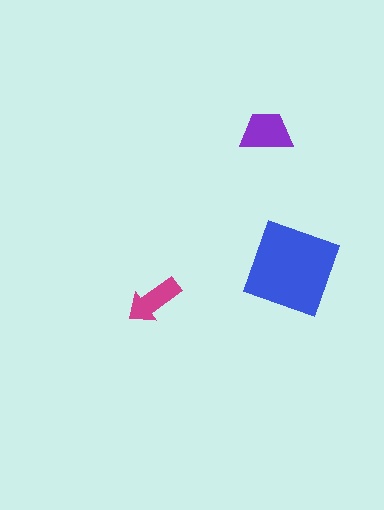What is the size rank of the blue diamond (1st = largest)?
1st.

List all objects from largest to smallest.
The blue diamond, the purple trapezoid, the magenta arrow.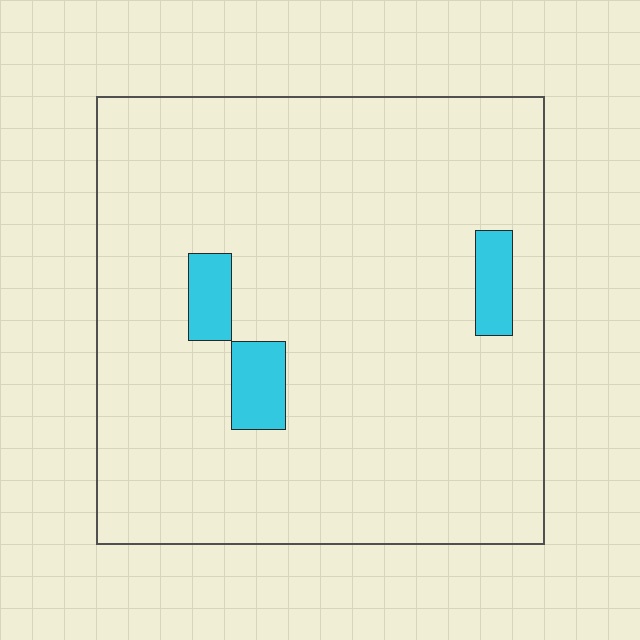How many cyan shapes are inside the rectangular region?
3.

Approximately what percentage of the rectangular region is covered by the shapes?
Approximately 5%.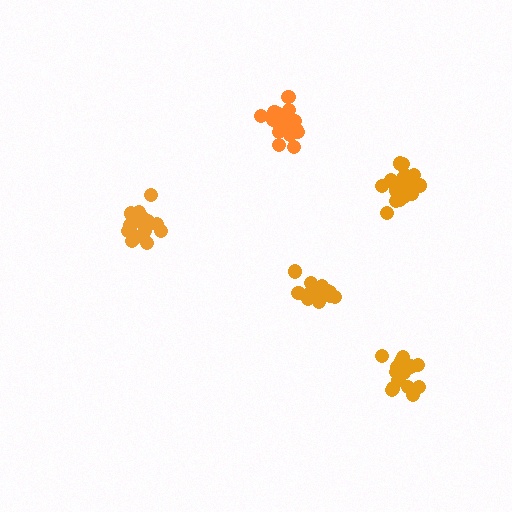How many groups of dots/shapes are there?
There are 5 groups.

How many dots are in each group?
Group 1: 14 dots, Group 2: 20 dots, Group 3: 20 dots, Group 4: 16 dots, Group 5: 19 dots (89 total).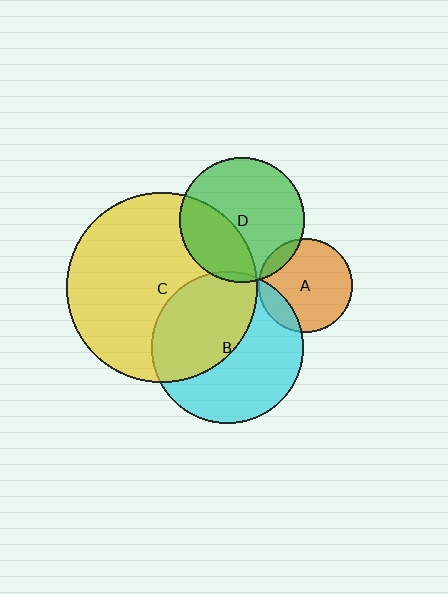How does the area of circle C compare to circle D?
Approximately 2.3 times.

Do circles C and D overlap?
Yes.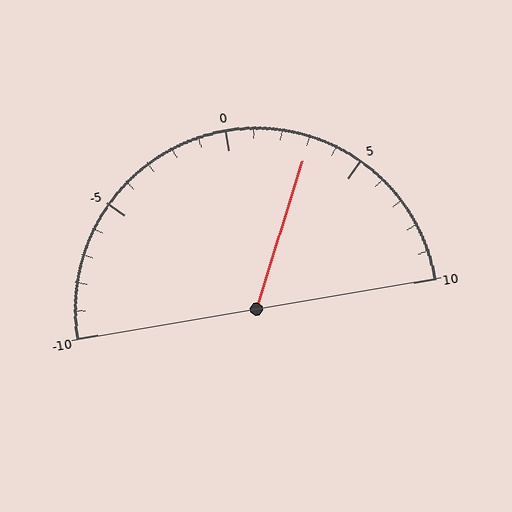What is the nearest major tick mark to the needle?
The nearest major tick mark is 5.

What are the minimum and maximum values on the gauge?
The gauge ranges from -10 to 10.